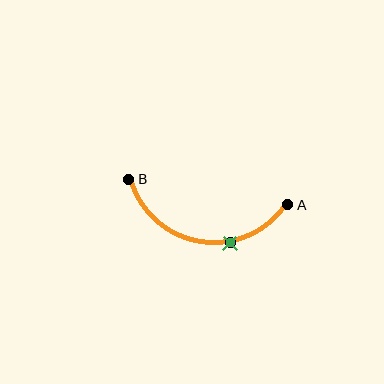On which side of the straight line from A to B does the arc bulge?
The arc bulges below the straight line connecting A and B.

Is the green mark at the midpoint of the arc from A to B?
No. The green mark lies on the arc but is closer to endpoint A. The arc midpoint would be at the point on the curve equidistant along the arc from both A and B.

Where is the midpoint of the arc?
The arc midpoint is the point on the curve farthest from the straight line joining A and B. It sits below that line.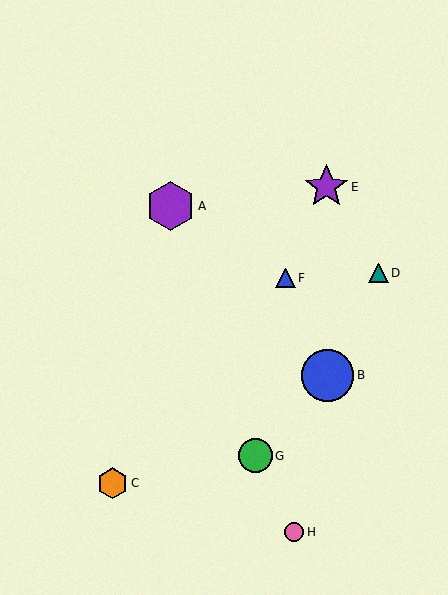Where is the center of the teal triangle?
The center of the teal triangle is at (378, 273).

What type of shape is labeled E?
Shape E is a purple star.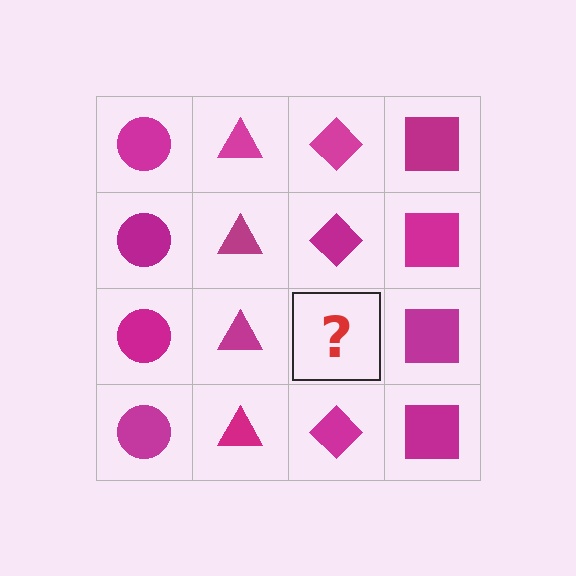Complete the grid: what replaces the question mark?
The question mark should be replaced with a magenta diamond.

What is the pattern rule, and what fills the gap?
The rule is that each column has a consistent shape. The gap should be filled with a magenta diamond.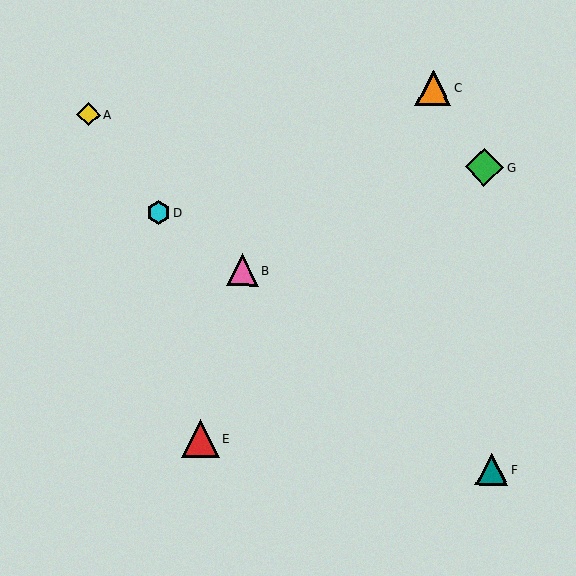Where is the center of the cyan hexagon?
The center of the cyan hexagon is at (158, 212).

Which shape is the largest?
The green diamond (labeled G) is the largest.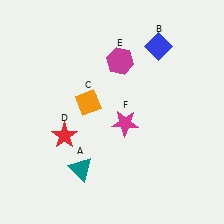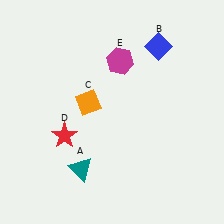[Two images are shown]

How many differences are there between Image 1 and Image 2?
There is 1 difference between the two images.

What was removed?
The magenta star (F) was removed in Image 2.